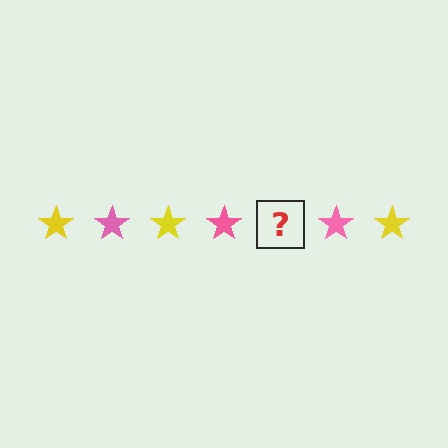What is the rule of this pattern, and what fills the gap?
The rule is that the pattern cycles through yellow, pink stars. The gap should be filled with a yellow star.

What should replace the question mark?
The question mark should be replaced with a yellow star.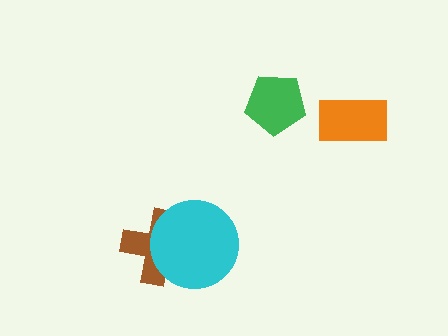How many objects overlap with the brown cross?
1 object overlaps with the brown cross.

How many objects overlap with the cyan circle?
1 object overlaps with the cyan circle.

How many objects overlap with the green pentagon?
0 objects overlap with the green pentagon.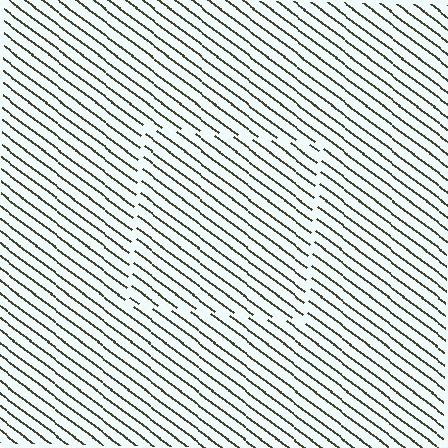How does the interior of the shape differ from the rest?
The interior of the shape contains the same grating, shifted by half a period — the contour is defined by the phase discontinuity where line-ends from the inner and outer gratings abut.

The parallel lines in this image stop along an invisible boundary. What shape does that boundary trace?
An illusory square. The interior of the shape contains the same grating, shifted by half a period — the contour is defined by the phase discontinuity where line-ends from the inner and outer gratings abut.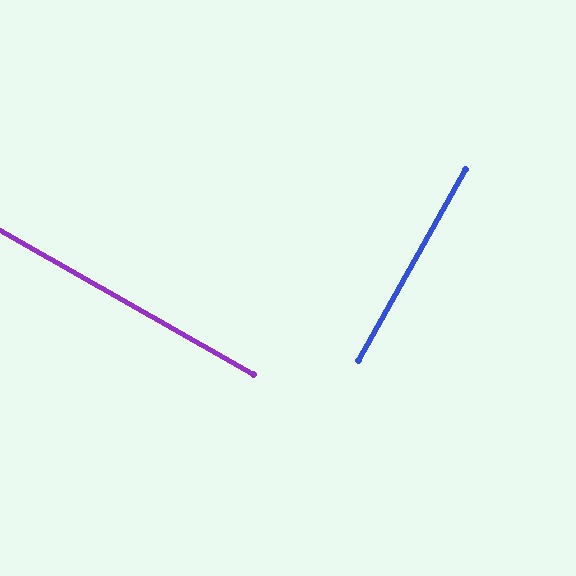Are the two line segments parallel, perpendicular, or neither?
Perpendicular — they meet at approximately 90°.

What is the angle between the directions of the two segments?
Approximately 90 degrees.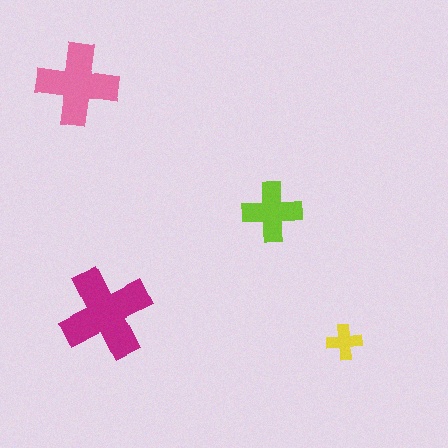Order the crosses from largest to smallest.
the magenta one, the pink one, the lime one, the yellow one.